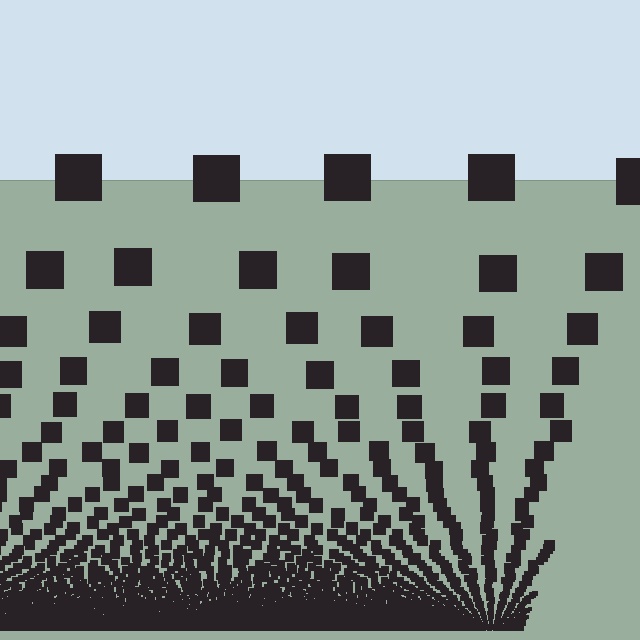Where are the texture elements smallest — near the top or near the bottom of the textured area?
Near the bottom.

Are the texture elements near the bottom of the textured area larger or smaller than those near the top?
Smaller. The gradient is inverted — elements near the bottom are smaller and denser.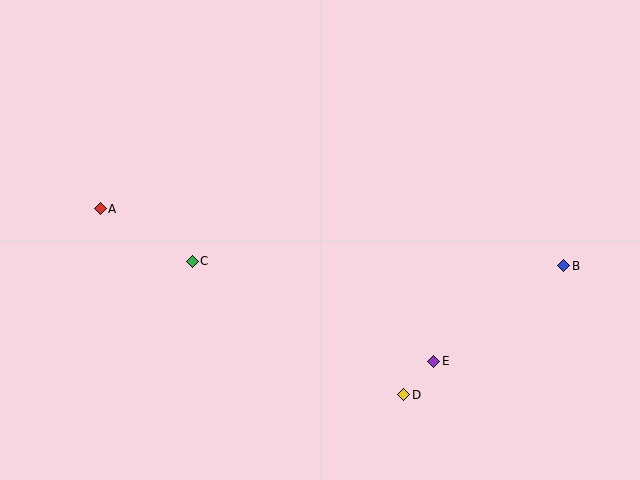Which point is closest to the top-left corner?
Point A is closest to the top-left corner.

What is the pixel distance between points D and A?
The distance between D and A is 356 pixels.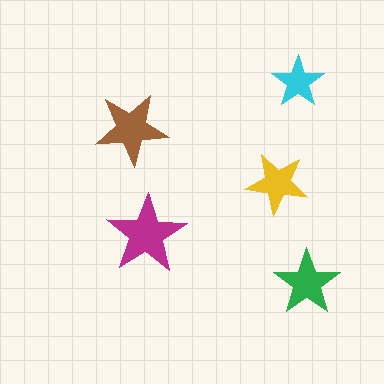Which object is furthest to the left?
The brown star is leftmost.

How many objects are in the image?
There are 5 objects in the image.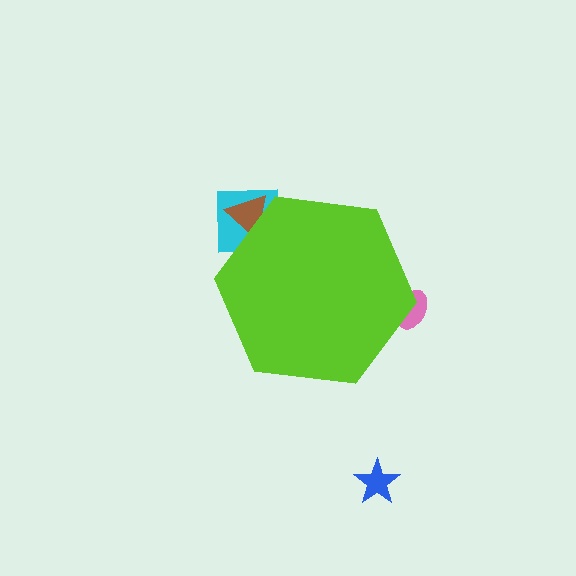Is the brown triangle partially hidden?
Yes, the brown triangle is partially hidden behind the lime hexagon.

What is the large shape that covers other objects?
A lime hexagon.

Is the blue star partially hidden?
No, the blue star is fully visible.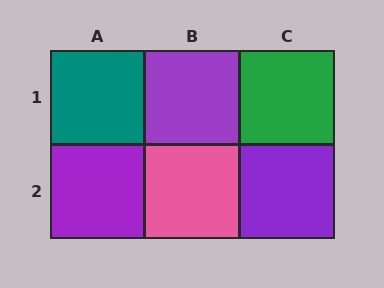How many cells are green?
1 cell is green.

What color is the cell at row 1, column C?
Green.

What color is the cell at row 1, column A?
Teal.